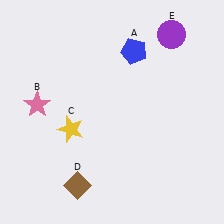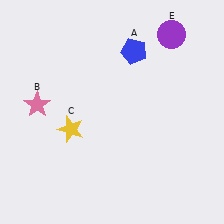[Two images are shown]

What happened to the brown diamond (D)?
The brown diamond (D) was removed in Image 2. It was in the bottom-left area of Image 1.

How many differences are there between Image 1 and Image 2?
There is 1 difference between the two images.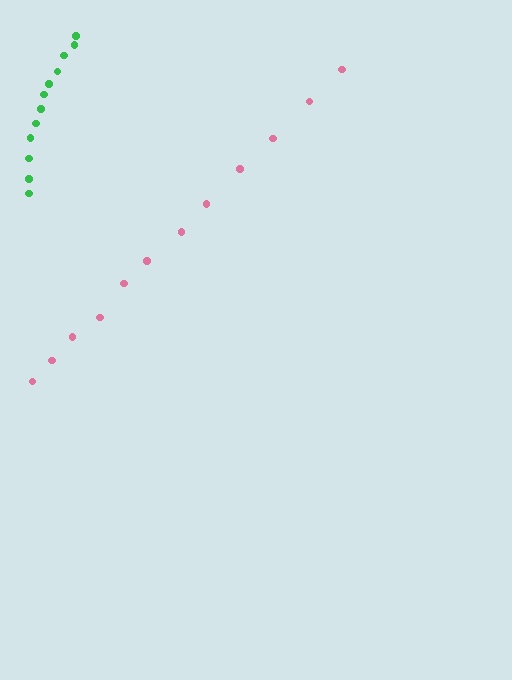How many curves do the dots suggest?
There are 2 distinct paths.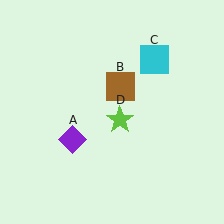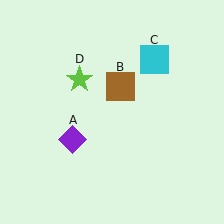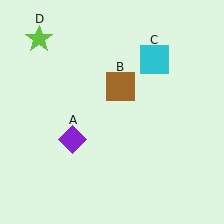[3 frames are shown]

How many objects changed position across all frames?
1 object changed position: lime star (object D).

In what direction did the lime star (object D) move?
The lime star (object D) moved up and to the left.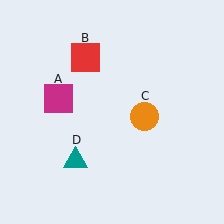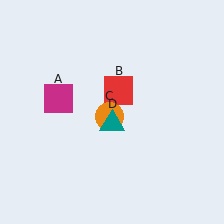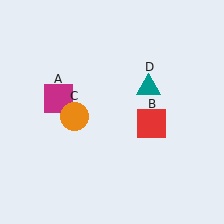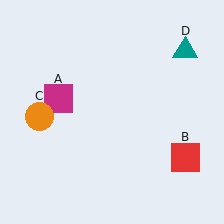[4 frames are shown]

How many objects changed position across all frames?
3 objects changed position: red square (object B), orange circle (object C), teal triangle (object D).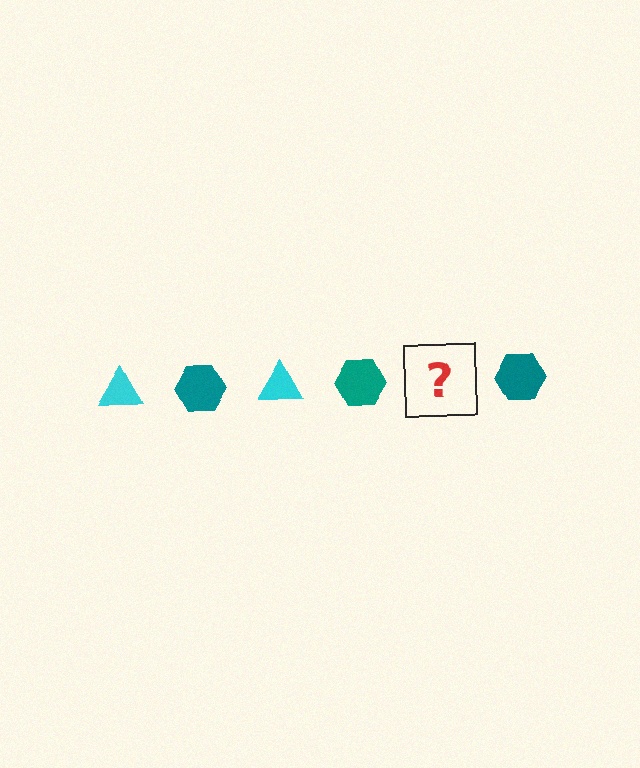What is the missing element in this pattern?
The missing element is a cyan triangle.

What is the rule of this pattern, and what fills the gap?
The rule is that the pattern alternates between cyan triangle and teal hexagon. The gap should be filled with a cyan triangle.